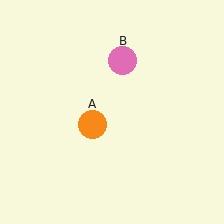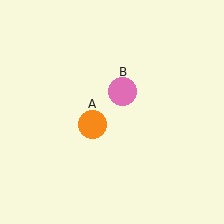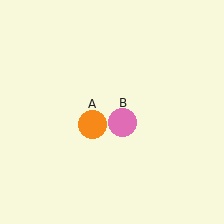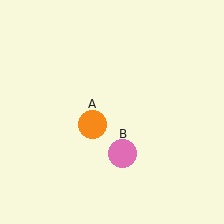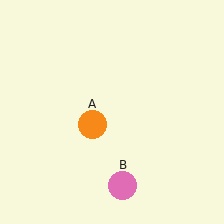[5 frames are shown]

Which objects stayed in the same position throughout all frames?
Orange circle (object A) remained stationary.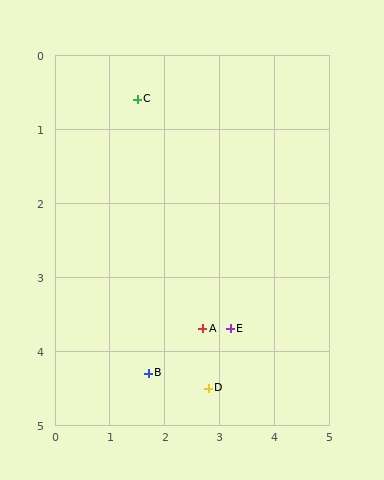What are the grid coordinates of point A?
Point A is at approximately (2.7, 3.7).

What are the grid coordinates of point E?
Point E is at approximately (3.2, 3.7).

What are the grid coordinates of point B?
Point B is at approximately (1.7, 4.3).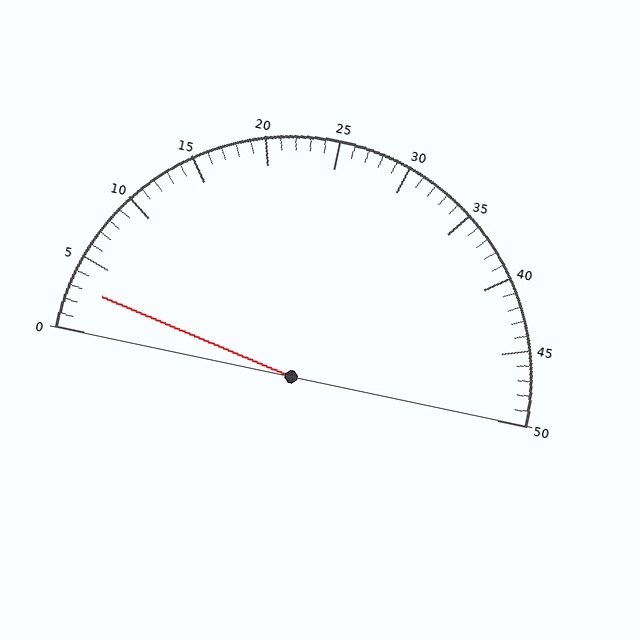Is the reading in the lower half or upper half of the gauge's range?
The reading is in the lower half of the range (0 to 50).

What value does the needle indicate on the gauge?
The needle indicates approximately 3.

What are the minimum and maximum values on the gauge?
The gauge ranges from 0 to 50.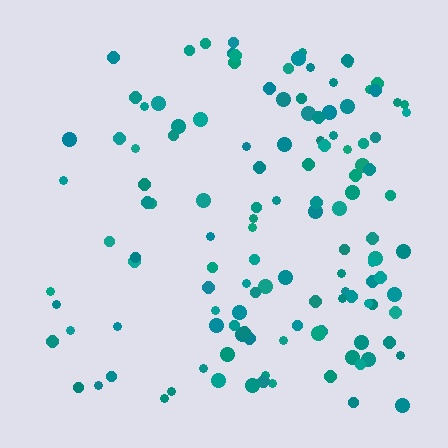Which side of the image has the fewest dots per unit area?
The left.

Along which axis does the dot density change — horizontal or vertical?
Horizontal.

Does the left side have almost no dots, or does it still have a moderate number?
Still a moderate number, just noticeably fewer than the right.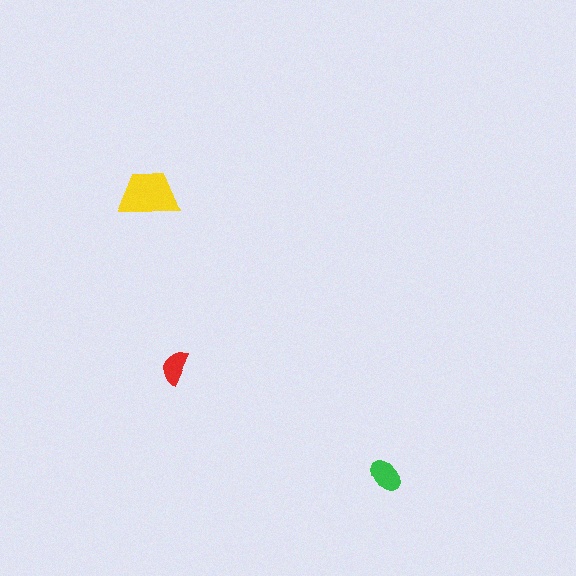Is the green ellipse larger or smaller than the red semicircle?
Larger.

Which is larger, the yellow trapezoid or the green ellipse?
The yellow trapezoid.